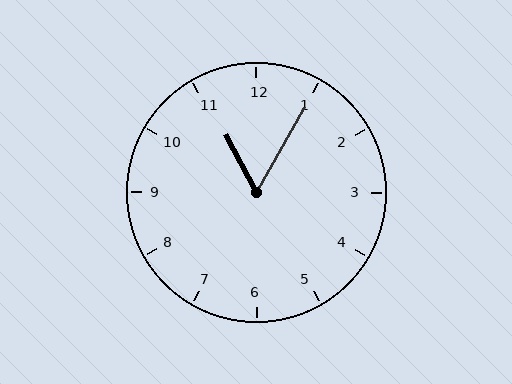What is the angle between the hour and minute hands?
Approximately 58 degrees.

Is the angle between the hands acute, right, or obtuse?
It is acute.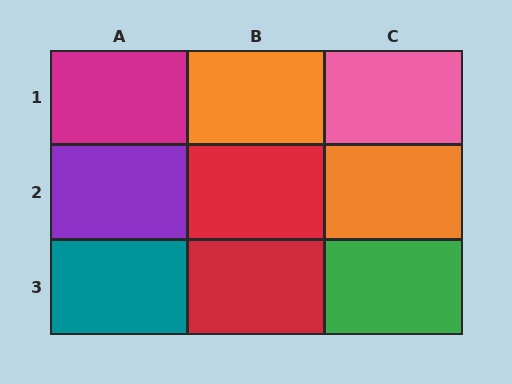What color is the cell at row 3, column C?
Green.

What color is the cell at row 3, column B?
Red.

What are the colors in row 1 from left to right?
Magenta, orange, pink.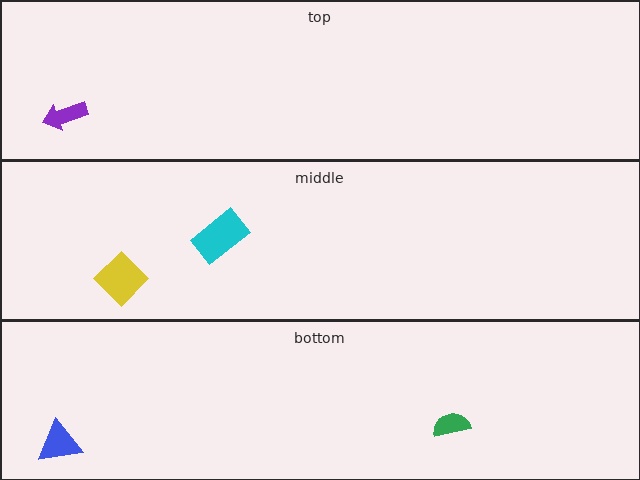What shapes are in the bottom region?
The blue triangle, the green semicircle.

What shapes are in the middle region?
The cyan rectangle, the yellow diamond.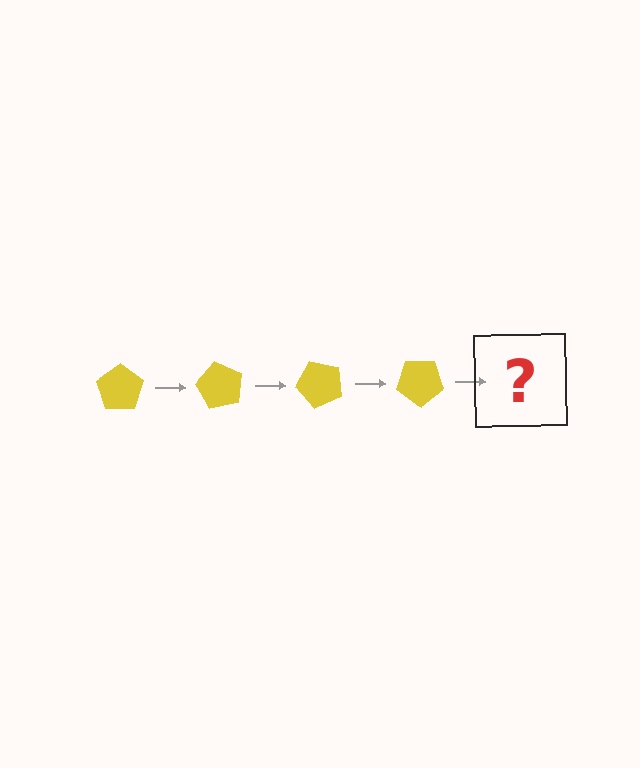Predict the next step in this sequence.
The next step is a yellow pentagon rotated 240 degrees.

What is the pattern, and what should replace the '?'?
The pattern is that the pentagon rotates 60 degrees each step. The '?' should be a yellow pentagon rotated 240 degrees.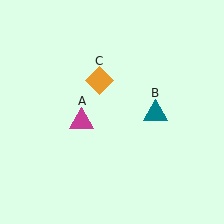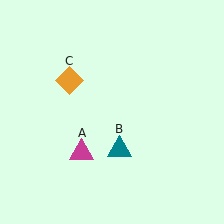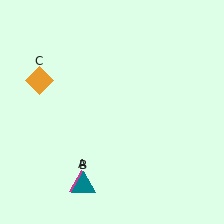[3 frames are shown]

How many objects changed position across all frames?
3 objects changed position: magenta triangle (object A), teal triangle (object B), orange diamond (object C).